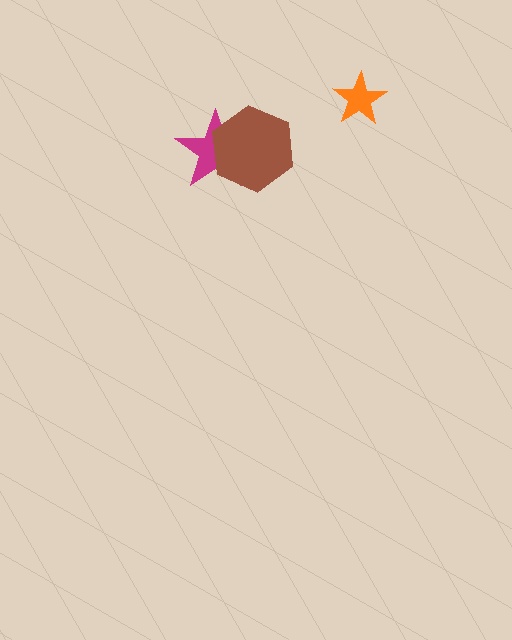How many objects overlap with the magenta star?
1 object overlaps with the magenta star.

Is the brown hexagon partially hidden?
No, no other shape covers it.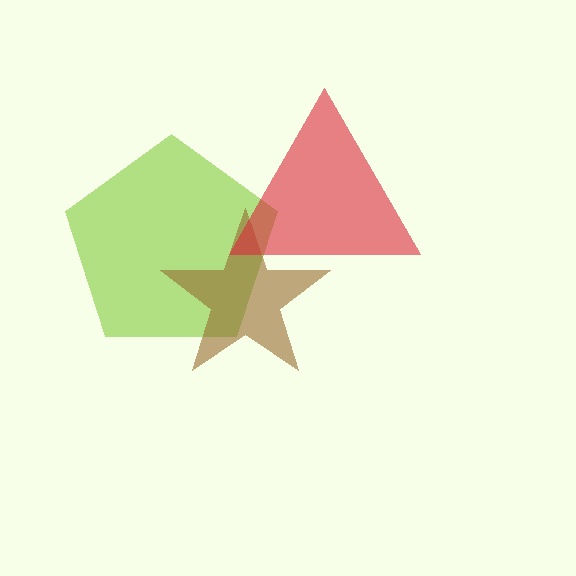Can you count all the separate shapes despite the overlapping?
Yes, there are 3 separate shapes.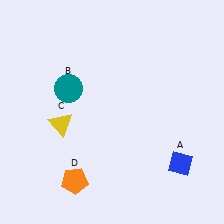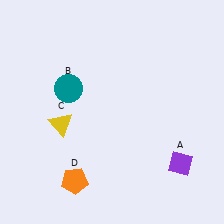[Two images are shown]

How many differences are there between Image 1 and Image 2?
There is 1 difference between the two images.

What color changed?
The diamond (A) changed from blue in Image 1 to purple in Image 2.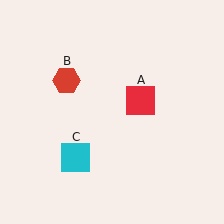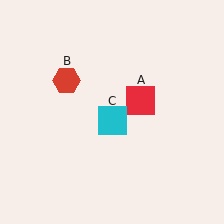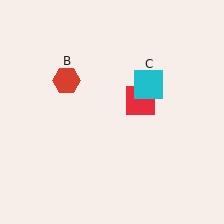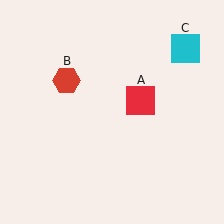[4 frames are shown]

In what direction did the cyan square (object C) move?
The cyan square (object C) moved up and to the right.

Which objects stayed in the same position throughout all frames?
Red square (object A) and red hexagon (object B) remained stationary.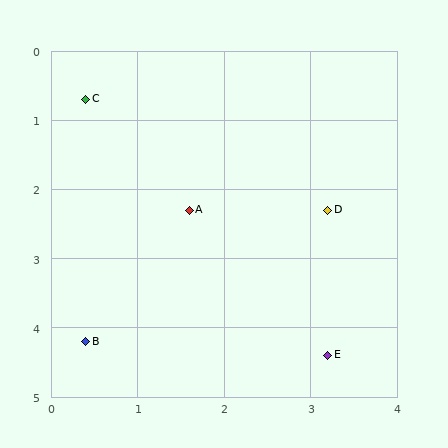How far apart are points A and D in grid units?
Points A and D are about 1.6 grid units apart.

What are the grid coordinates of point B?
Point B is at approximately (0.4, 4.2).